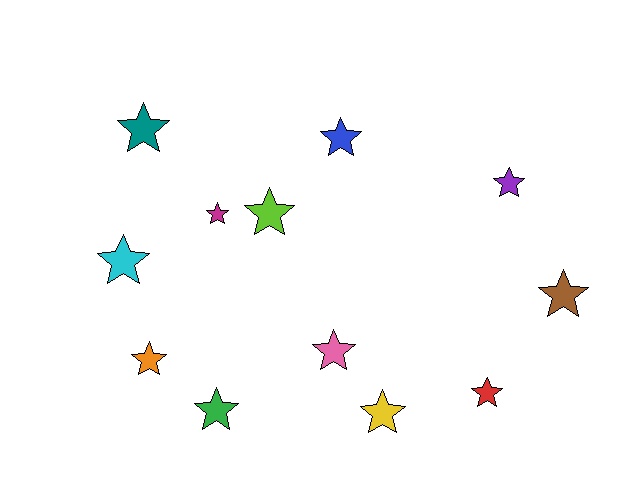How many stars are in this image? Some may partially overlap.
There are 12 stars.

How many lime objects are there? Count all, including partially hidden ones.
There is 1 lime object.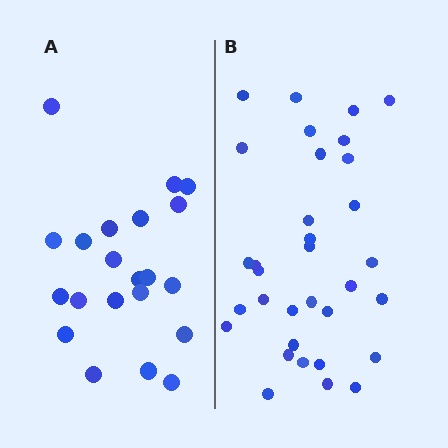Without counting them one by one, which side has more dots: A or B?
Region B (the right region) has more dots.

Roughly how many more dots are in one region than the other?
Region B has roughly 12 or so more dots than region A.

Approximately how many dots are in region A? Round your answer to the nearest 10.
About 20 dots. (The exact count is 21, which rounds to 20.)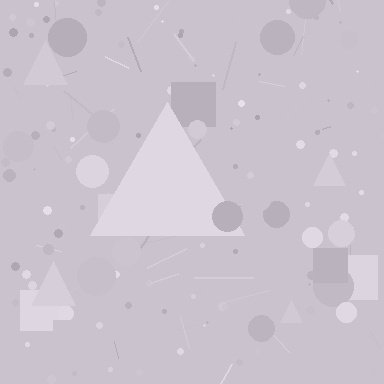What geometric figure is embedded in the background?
A triangle is embedded in the background.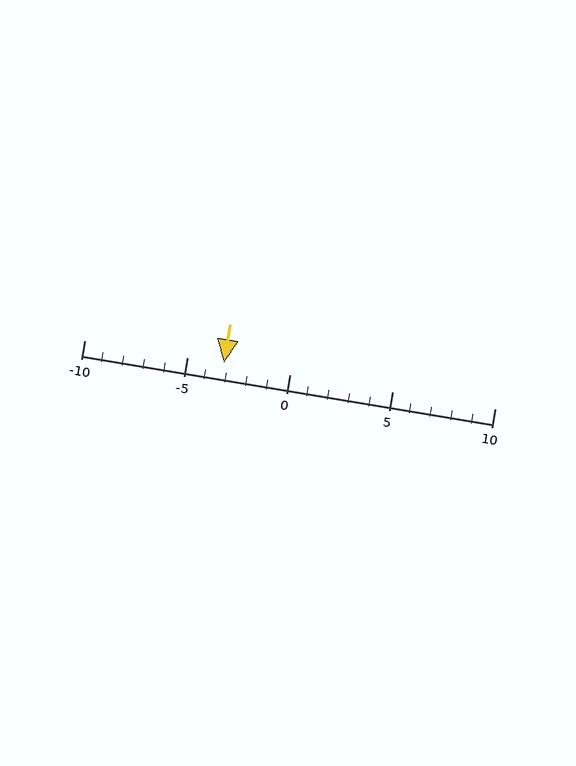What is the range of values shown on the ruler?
The ruler shows values from -10 to 10.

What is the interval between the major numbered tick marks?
The major tick marks are spaced 5 units apart.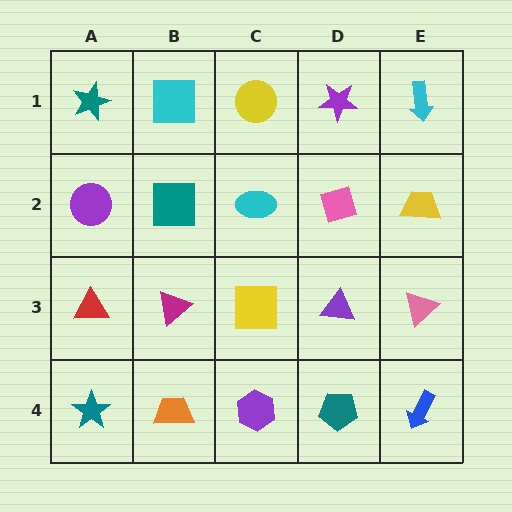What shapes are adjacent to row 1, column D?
A pink diamond (row 2, column D), a yellow circle (row 1, column C), a cyan arrow (row 1, column E).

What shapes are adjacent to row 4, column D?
A purple triangle (row 3, column D), a purple hexagon (row 4, column C), a blue arrow (row 4, column E).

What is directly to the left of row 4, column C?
An orange trapezoid.